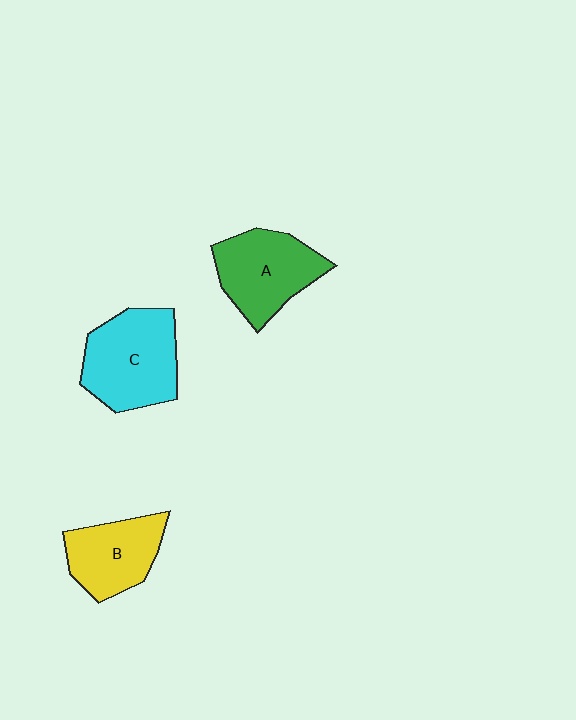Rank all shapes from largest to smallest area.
From largest to smallest: C (cyan), A (green), B (yellow).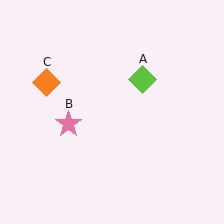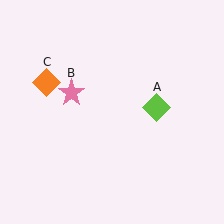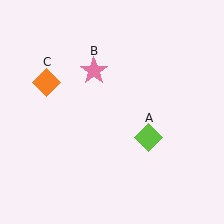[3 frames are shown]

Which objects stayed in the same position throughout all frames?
Orange diamond (object C) remained stationary.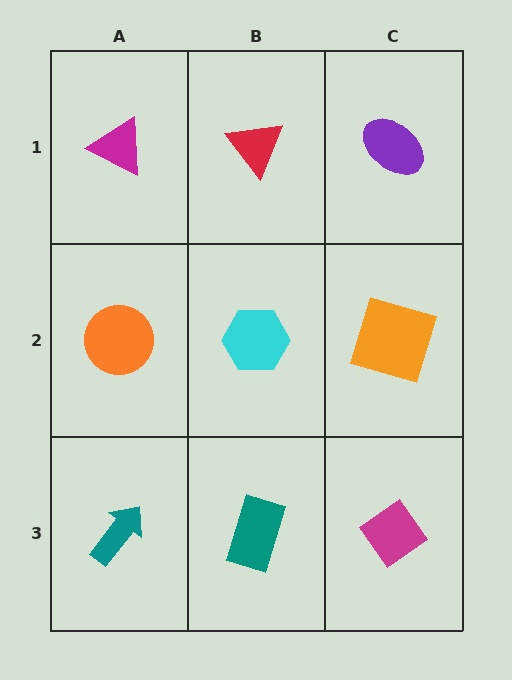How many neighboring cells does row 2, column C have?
3.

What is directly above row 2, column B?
A red triangle.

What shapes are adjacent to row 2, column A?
A magenta triangle (row 1, column A), a teal arrow (row 3, column A), a cyan hexagon (row 2, column B).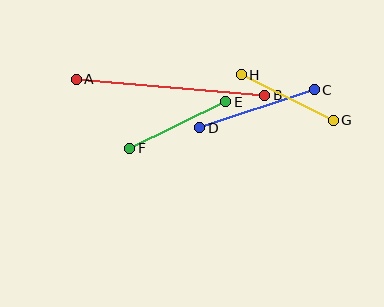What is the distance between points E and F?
The distance is approximately 107 pixels.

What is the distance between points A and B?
The distance is approximately 189 pixels.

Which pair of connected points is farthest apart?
Points A and B are farthest apart.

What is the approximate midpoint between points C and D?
The midpoint is at approximately (257, 109) pixels.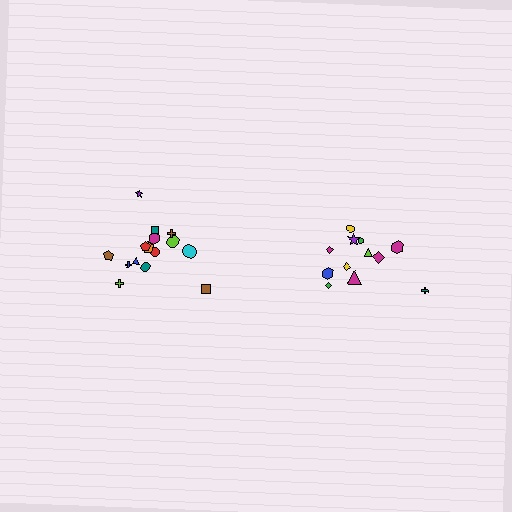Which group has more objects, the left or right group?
The left group.